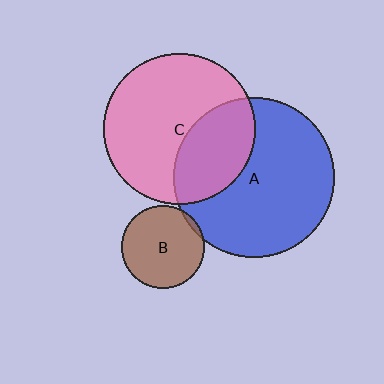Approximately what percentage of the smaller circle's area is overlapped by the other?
Approximately 5%.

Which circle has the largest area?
Circle A (blue).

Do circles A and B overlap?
Yes.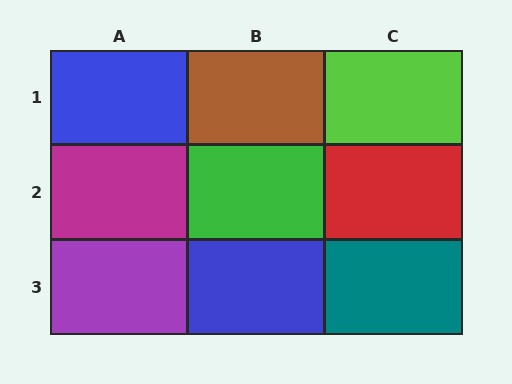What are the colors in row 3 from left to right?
Purple, blue, teal.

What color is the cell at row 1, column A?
Blue.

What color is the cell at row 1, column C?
Lime.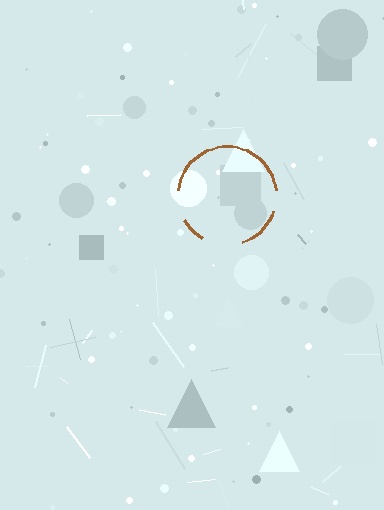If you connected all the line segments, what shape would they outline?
They would outline a circle.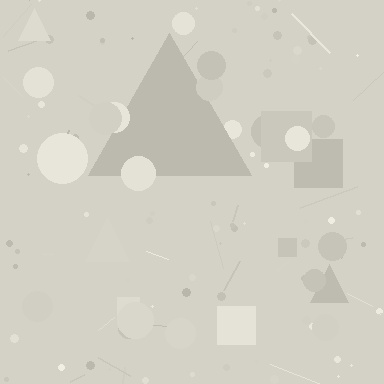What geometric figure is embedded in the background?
A triangle is embedded in the background.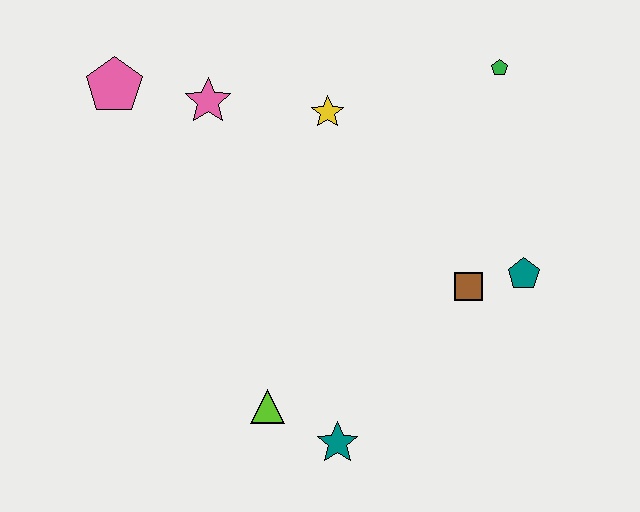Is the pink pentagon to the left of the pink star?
Yes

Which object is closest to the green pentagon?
The yellow star is closest to the green pentagon.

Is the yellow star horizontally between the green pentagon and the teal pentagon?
No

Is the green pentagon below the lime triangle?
No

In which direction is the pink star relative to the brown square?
The pink star is to the left of the brown square.